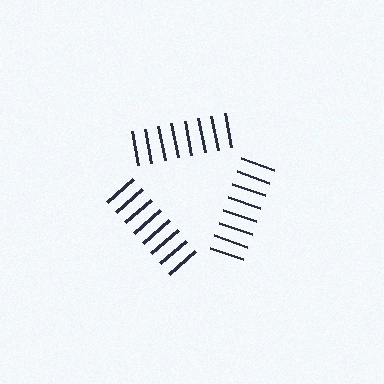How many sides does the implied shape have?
3 sides — the line-ends trace a triangle.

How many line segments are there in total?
24 — 8 along each of the 3 edges.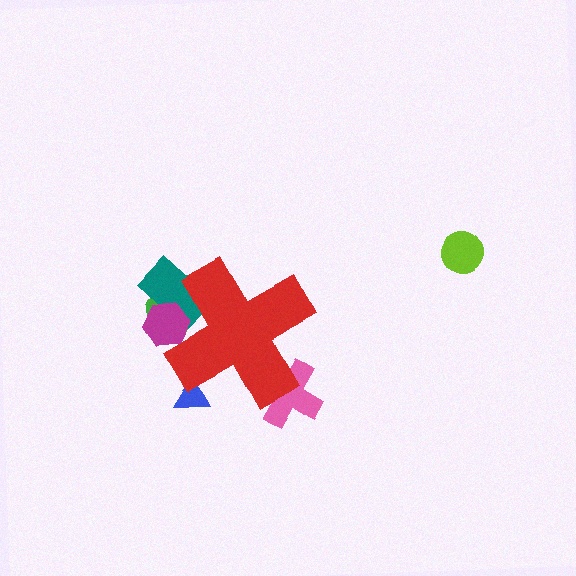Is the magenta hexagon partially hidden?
Yes, the magenta hexagon is partially hidden behind the red cross.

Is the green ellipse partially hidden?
Yes, the green ellipse is partially hidden behind the red cross.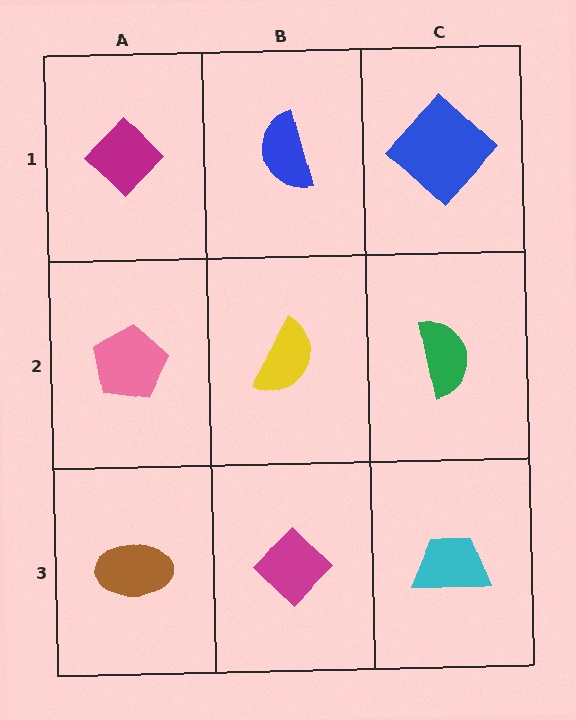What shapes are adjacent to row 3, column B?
A yellow semicircle (row 2, column B), a brown ellipse (row 3, column A), a cyan trapezoid (row 3, column C).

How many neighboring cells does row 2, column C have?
3.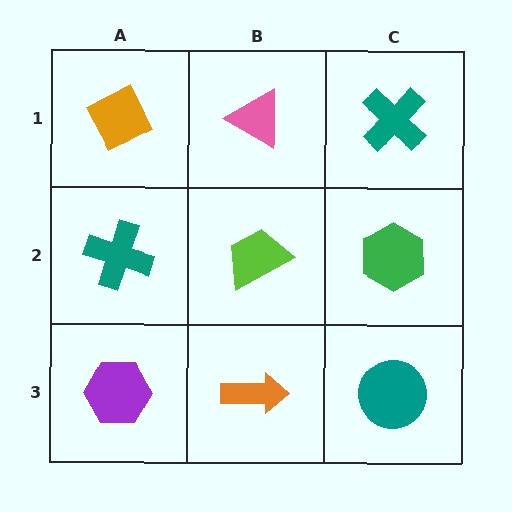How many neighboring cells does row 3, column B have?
3.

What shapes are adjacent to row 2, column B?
A pink triangle (row 1, column B), an orange arrow (row 3, column B), a teal cross (row 2, column A), a green hexagon (row 2, column C).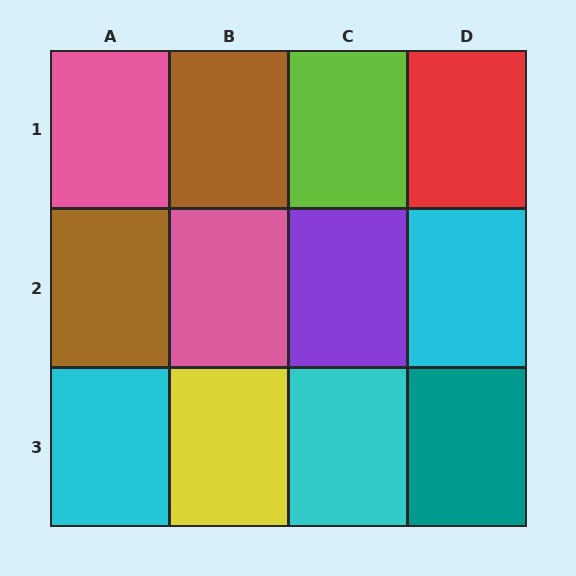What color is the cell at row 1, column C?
Lime.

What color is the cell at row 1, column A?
Pink.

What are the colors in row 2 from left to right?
Brown, pink, purple, cyan.